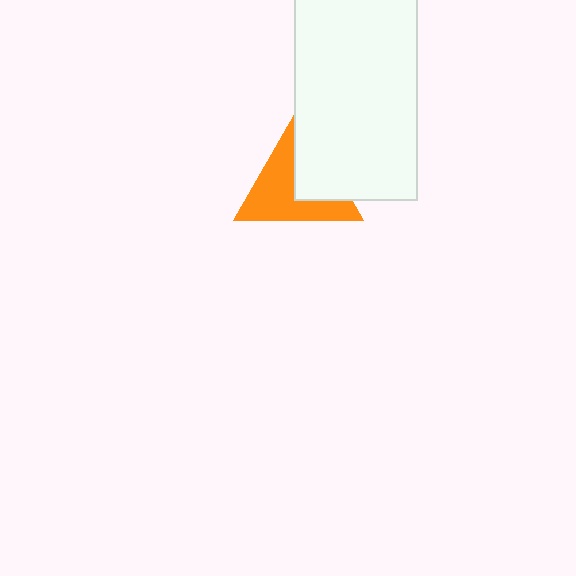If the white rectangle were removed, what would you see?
You would see the complete orange triangle.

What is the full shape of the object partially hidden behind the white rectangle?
The partially hidden object is an orange triangle.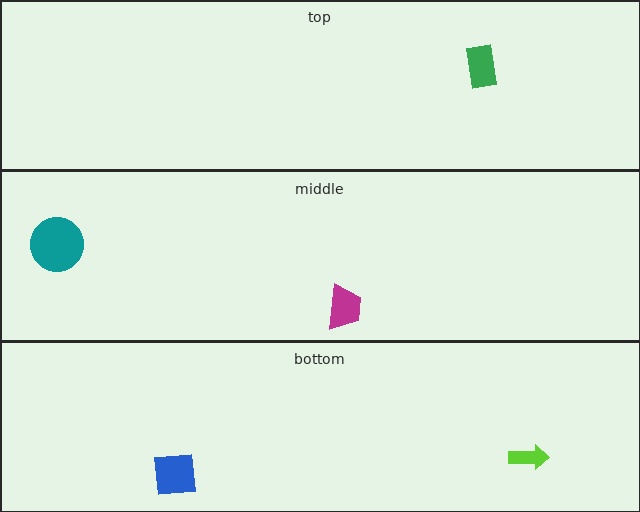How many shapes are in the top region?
1.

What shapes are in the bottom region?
The lime arrow, the blue square.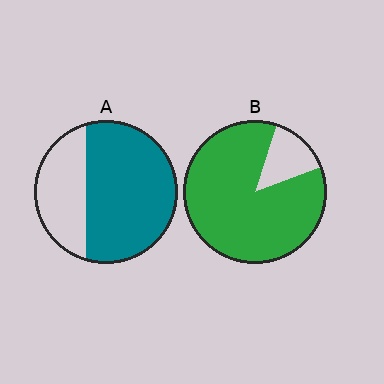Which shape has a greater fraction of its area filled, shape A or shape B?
Shape B.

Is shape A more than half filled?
Yes.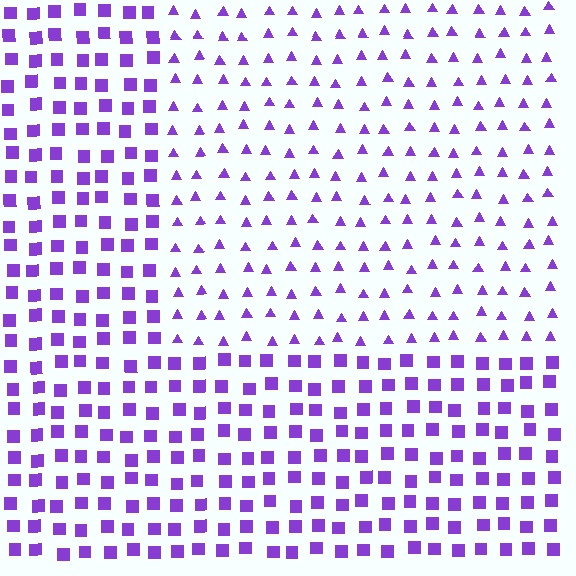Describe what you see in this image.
The image is filled with small purple elements arranged in a uniform grid. A rectangle-shaped region contains triangles, while the surrounding area contains squares. The boundary is defined purely by the change in element shape.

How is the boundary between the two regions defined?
The boundary is defined by a change in element shape: triangles inside vs. squares outside. All elements share the same color and spacing.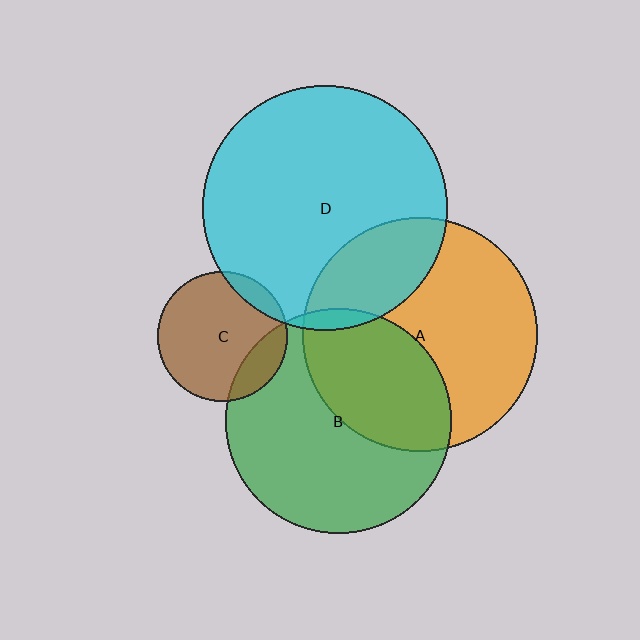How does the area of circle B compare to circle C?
Approximately 3.0 times.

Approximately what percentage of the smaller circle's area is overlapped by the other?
Approximately 20%.